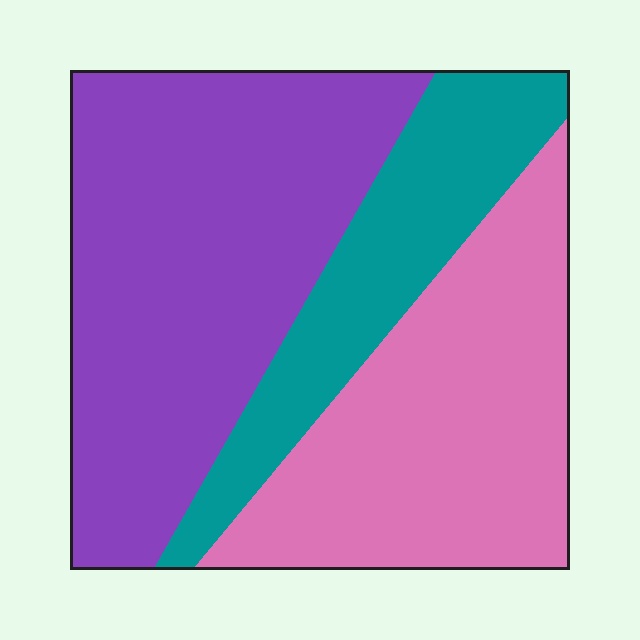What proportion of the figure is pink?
Pink takes up about one third (1/3) of the figure.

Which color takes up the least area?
Teal, at roughly 20%.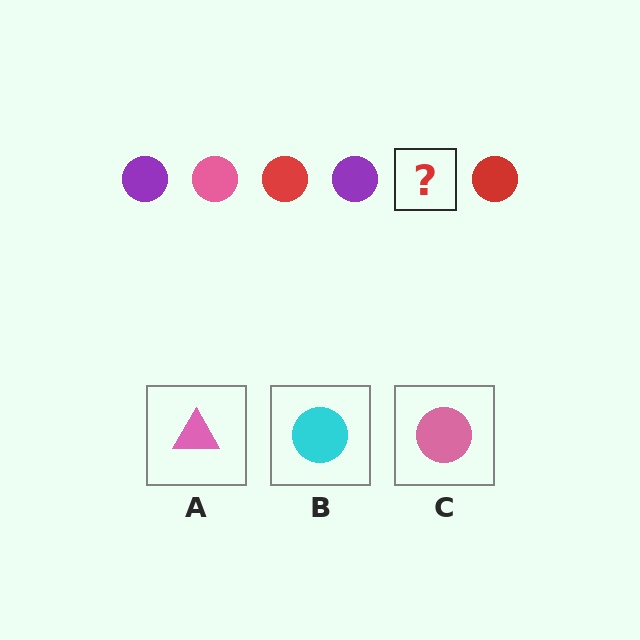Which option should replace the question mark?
Option C.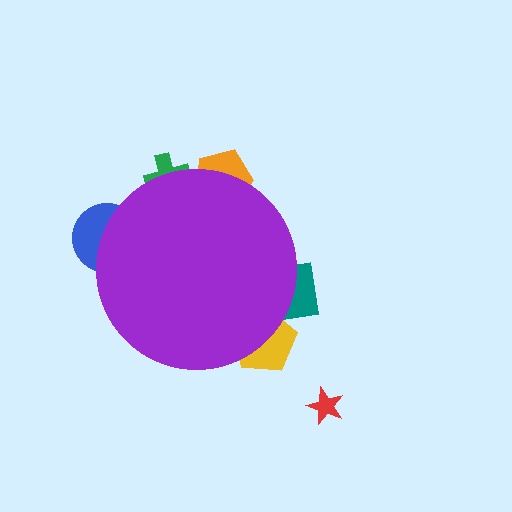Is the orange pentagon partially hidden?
Yes, the orange pentagon is partially hidden behind the purple circle.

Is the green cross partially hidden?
Yes, the green cross is partially hidden behind the purple circle.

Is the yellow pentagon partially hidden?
Yes, the yellow pentagon is partially hidden behind the purple circle.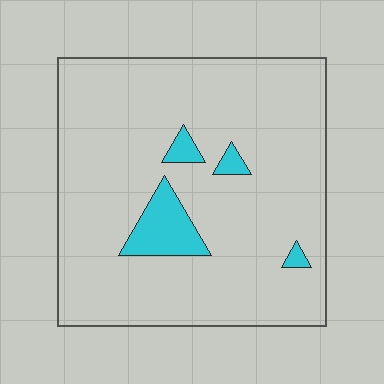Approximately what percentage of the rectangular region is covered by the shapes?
Approximately 10%.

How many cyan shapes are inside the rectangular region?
4.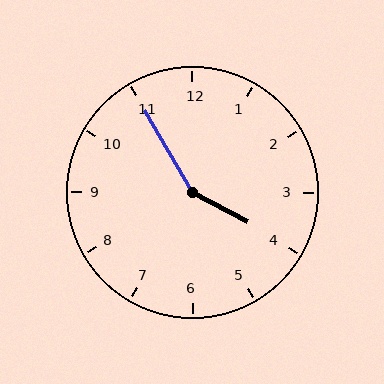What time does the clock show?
3:55.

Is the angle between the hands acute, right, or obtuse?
It is obtuse.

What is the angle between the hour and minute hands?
Approximately 148 degrees.